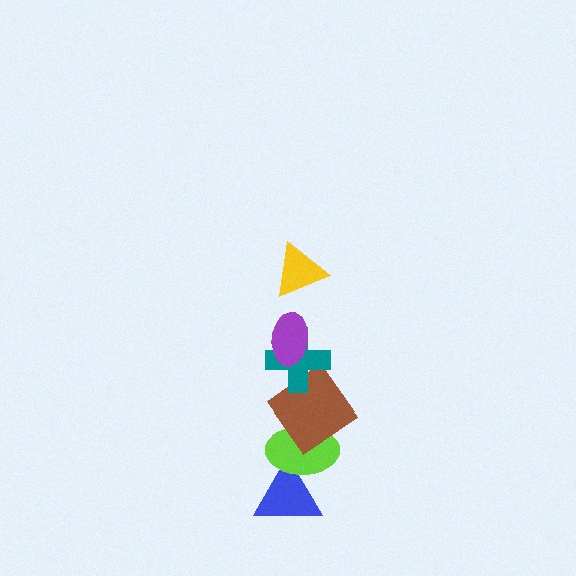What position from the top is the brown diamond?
The brown diamond is 4th from the top.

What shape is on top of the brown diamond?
The teal cross is on top of the brown diamond.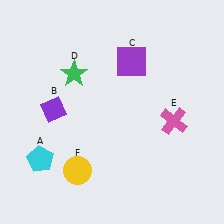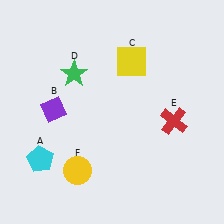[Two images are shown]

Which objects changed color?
C changed from purple to yellow. E changed from pink to red.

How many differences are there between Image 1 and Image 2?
There are 2 differences between the two images.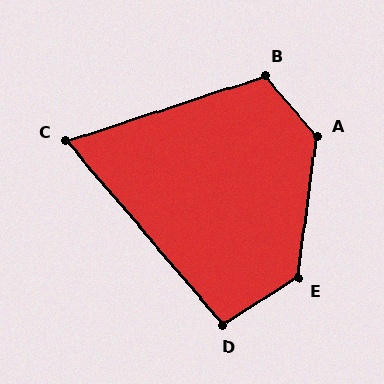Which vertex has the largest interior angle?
A, at approximately 132 degrees.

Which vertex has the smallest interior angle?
C, at approximately 67 degrees.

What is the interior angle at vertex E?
Approximately 129 degrees (obtuse).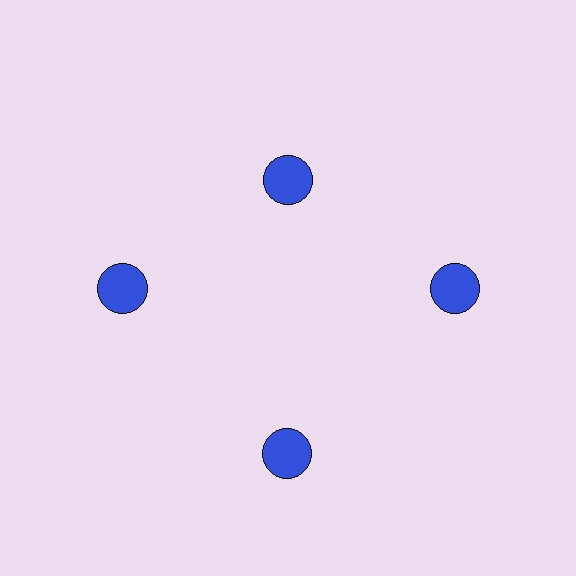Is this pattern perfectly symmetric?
No. The 4 blue circles are arranged in a ring, but one element near the 12 o'clock position is pulled inward toward the center, breaking the 4-fold rotational symmetry.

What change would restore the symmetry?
The symmetry would be restored by moving it outward, back onto the ring so that all 4 circles sit at equal angles and equal distance from the center.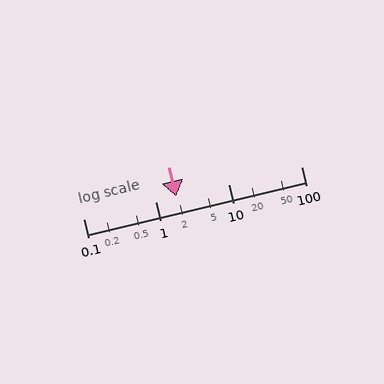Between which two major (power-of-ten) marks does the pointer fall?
The pointer is between 1 and 10.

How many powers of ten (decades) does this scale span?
The scale spans 3 decades, from 0.1 to 100.